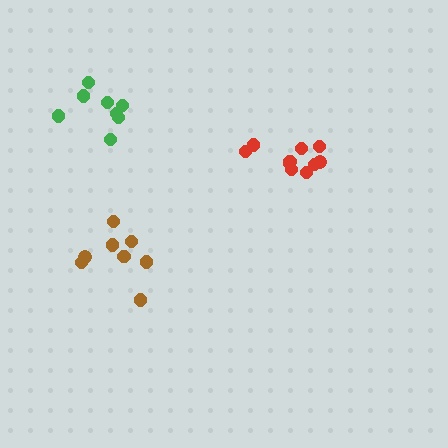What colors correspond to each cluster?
The clusters are colored: red, green, brown.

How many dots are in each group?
Group 1: 10 dots, Group 2: 8 dots, Group 3: 8 dots (26 total).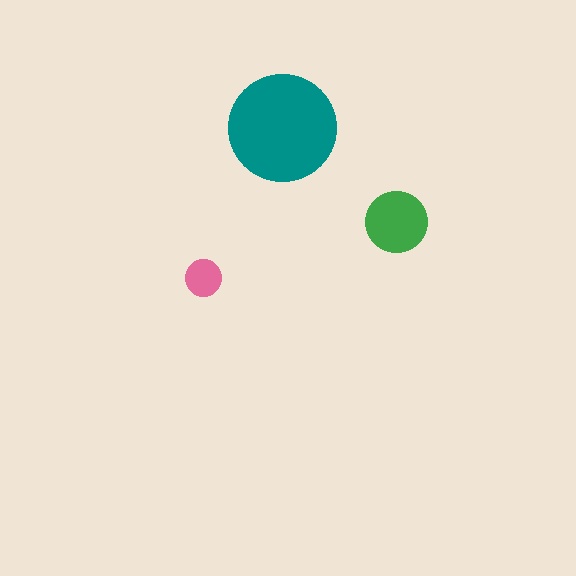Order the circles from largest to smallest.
the teal one, the green one, the pink one.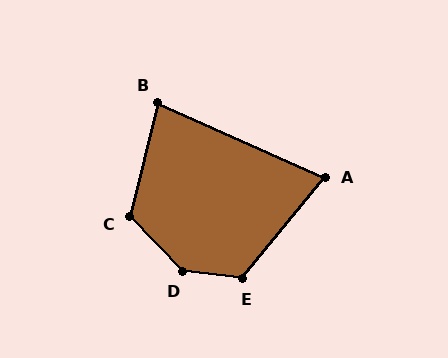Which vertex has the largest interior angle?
D, at approximately 141 degrees.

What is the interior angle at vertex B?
Approximately 79 degrees (acute).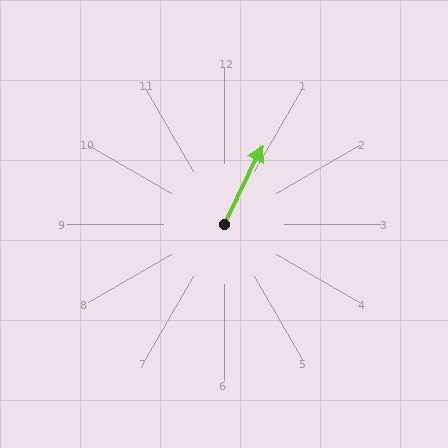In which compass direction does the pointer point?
Northeast.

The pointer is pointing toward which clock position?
Roughly 1 o'clock.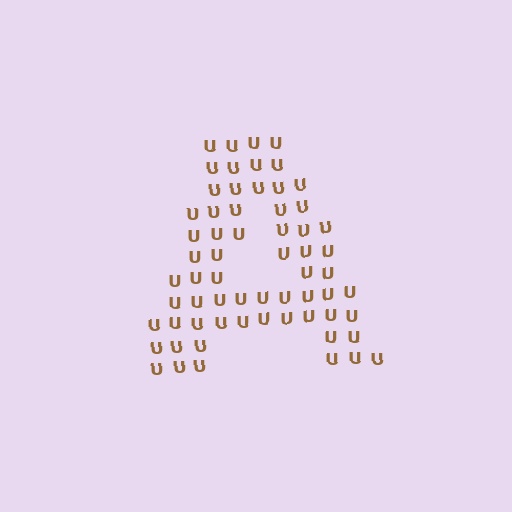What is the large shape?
The large shape is the letter A.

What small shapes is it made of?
It is made of small letter U's.